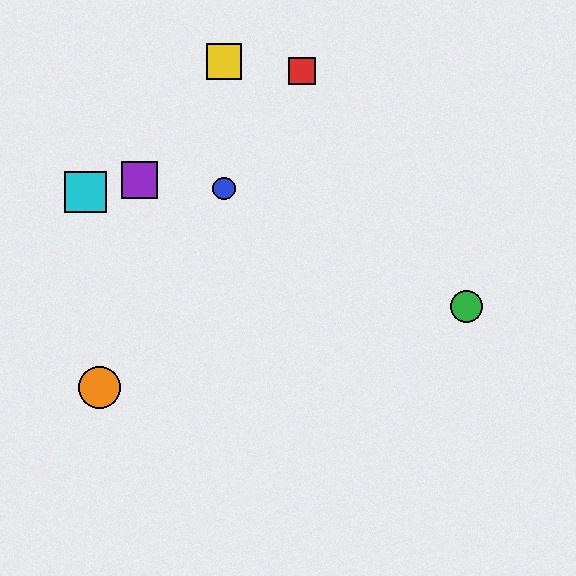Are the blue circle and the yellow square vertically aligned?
Yes, both are at x≈224.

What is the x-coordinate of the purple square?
The purple square is at x≈140.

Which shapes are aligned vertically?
The blue circle, the yellow square are aligned vertically.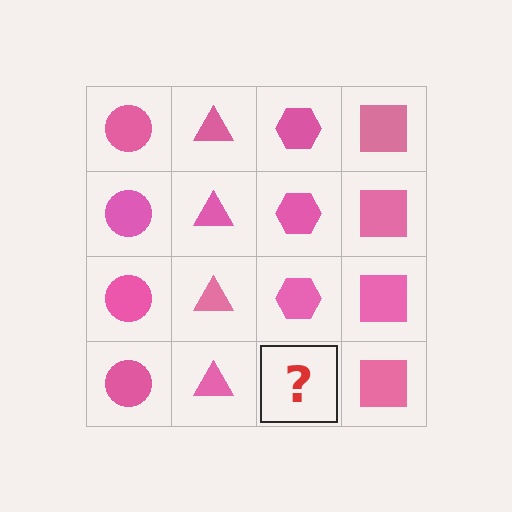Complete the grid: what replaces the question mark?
The question mark should be replaced with a pink hexagon.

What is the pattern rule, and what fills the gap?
The rule is that each column has a consistent shape. The gap should be filled with a pink hexagon.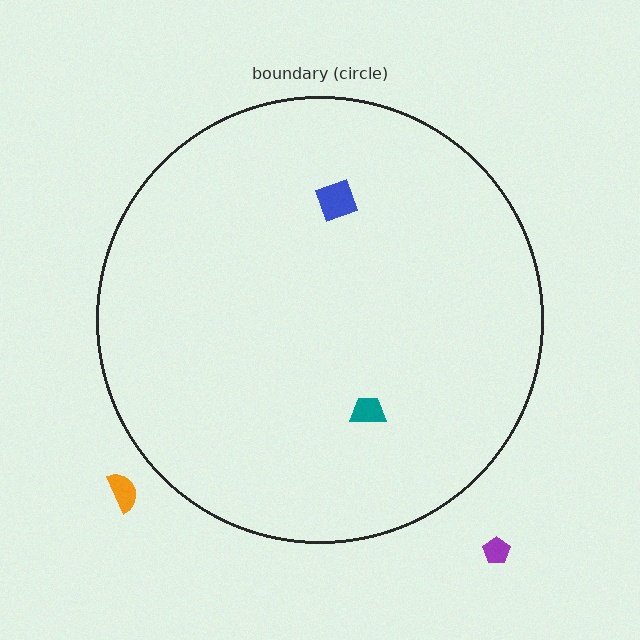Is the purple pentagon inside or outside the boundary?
Outside.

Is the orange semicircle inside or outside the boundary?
Outside.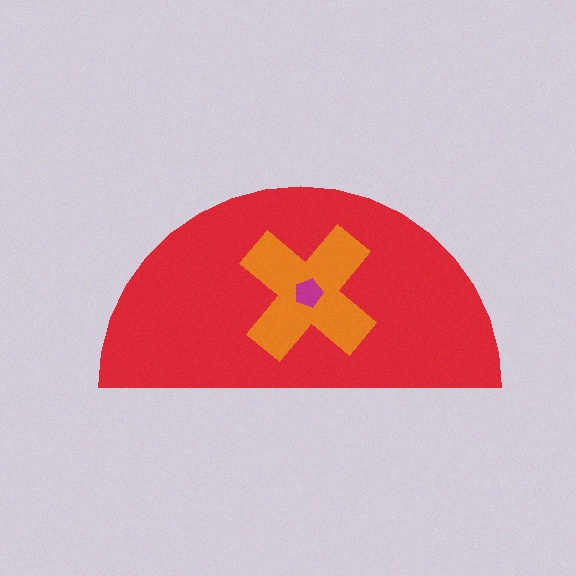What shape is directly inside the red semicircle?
The orange cross.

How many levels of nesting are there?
3.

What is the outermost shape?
The red semicircle.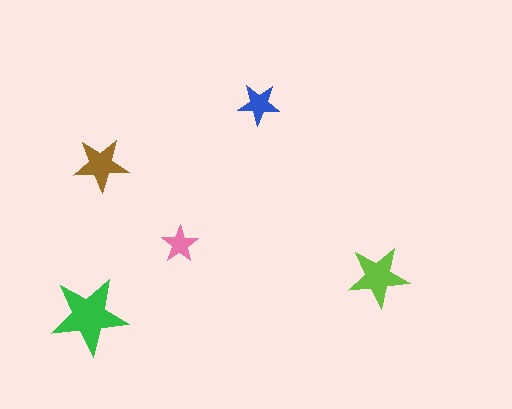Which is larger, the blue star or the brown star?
The brown one.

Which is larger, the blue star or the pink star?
The blue one.